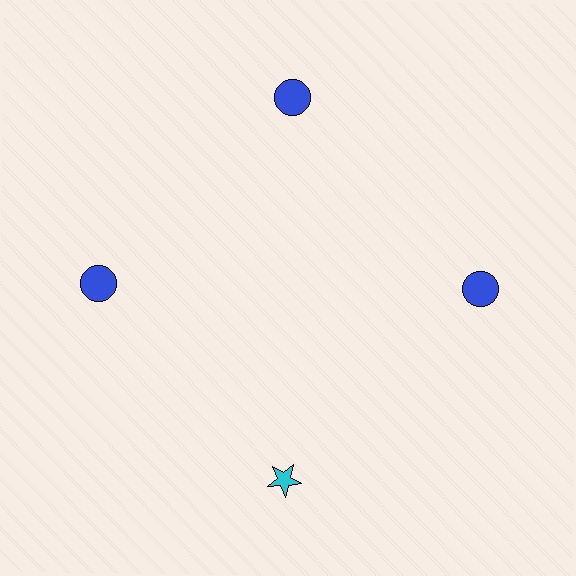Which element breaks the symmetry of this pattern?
The cyan star at roughly the 6 o'clock position breaks the symmetry. All other shapes are blue circles.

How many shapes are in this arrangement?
There are 4 shapes arranged in a ring pattern.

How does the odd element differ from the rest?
It differs in both color (cyan instead of blue) and shape (star instead of circle).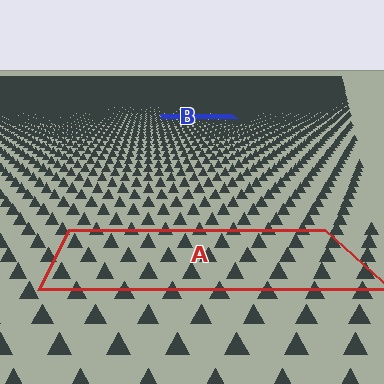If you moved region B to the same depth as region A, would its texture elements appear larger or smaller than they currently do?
They would appear larger. At a closer depth, the same texture elements are projected at a bigger on-screen size.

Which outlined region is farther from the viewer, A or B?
Region B is farther from the viewer — the texture elements inside it appear smaller and more densely packed.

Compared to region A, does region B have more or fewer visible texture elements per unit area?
Region B has more texture elements per unit area — they are packed more densely because it is farther away.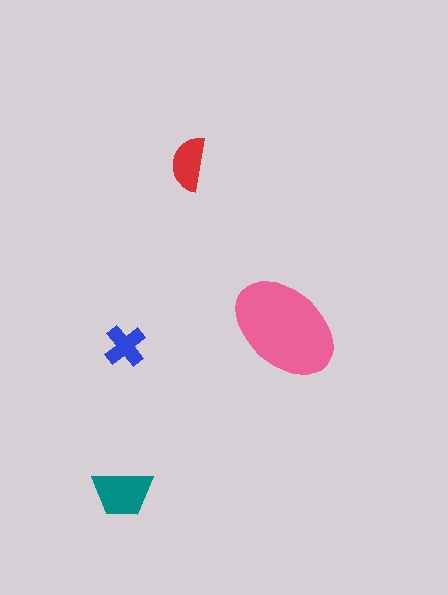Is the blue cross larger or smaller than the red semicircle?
Smaller.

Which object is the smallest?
The blue cross.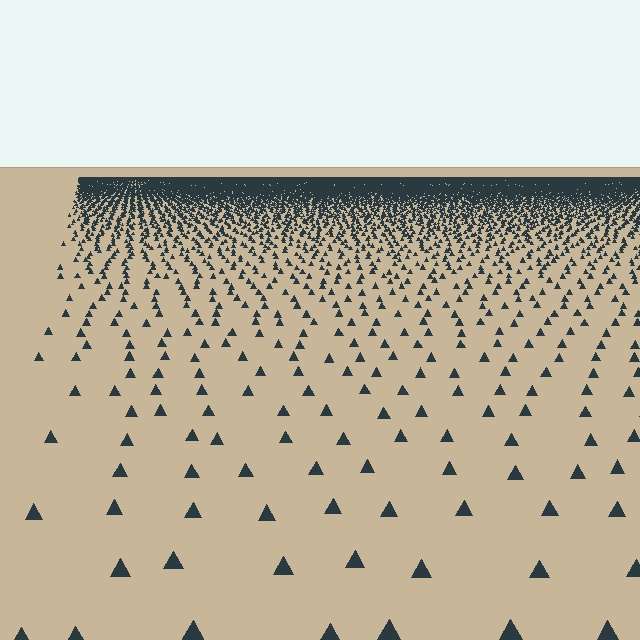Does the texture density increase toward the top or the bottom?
Density increases toward the top.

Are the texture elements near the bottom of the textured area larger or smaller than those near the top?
Larger. Near the bottom, elements are closer to the viewer and appear at a bigger on-screen size.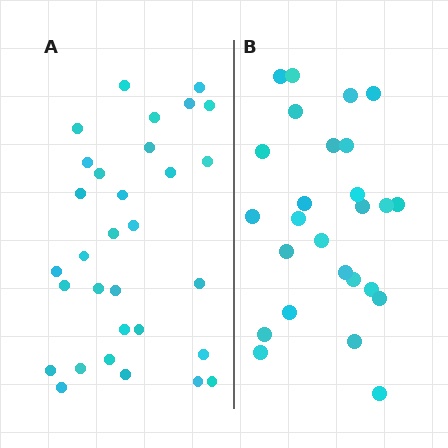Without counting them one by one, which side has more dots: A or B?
Region A (the left region) has more dots.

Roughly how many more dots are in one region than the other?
Region A has about 5 more dots than region B.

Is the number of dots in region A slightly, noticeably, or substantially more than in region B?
Region A has only slightly more — the two regions are fairly close. The ratio is roughly 1.2 to 1.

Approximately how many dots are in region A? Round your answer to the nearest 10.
About 30 dots. (The exact count is 31, which rounds to 30.)